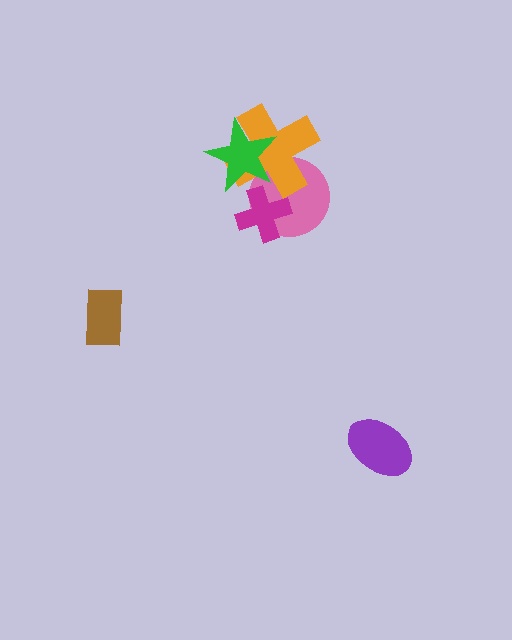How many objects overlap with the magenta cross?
2 objects overlap with the magenta cross.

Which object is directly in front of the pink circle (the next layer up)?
The orange cross is directly in front of the pink circle.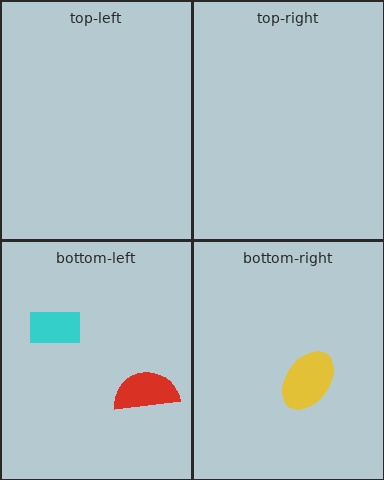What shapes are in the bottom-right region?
The yellow ellipse.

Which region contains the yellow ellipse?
The bottom-right region.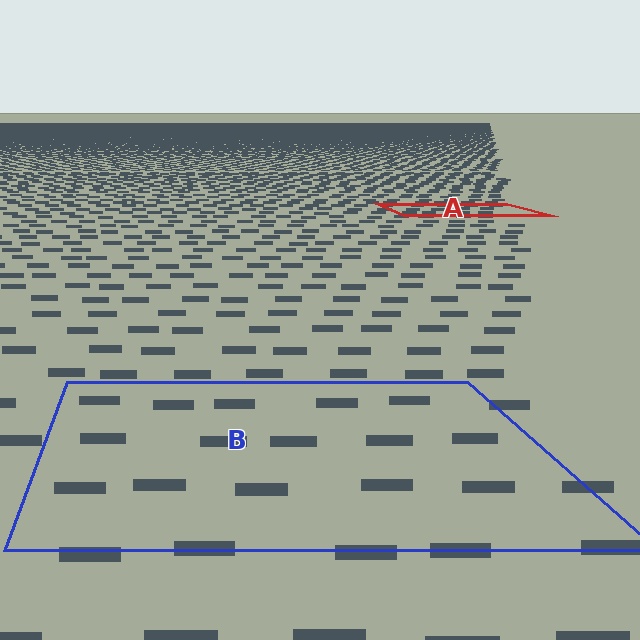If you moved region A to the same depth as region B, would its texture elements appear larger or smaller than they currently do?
They would appear larger. At a closer depth, the same texture elements are projected at a bigger on-screen size.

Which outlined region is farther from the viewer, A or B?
Region A is farther from the viewer — the texture elements inside it appear smaller and more densely packed.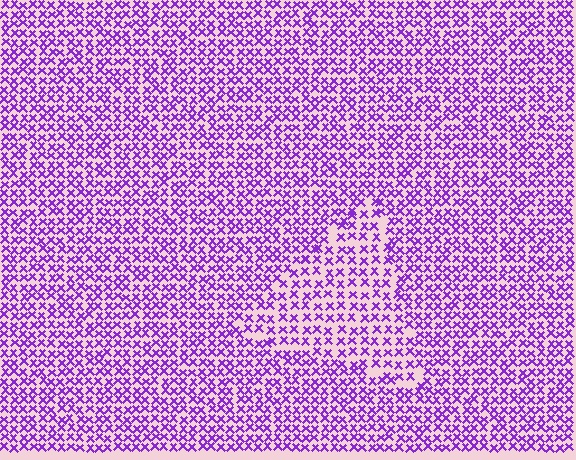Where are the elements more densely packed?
The elements are more densely packed outside the triangle boundary.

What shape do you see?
I see a triangle.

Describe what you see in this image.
The image contains small purple elements arranged at two different densities. A triangle-shaped region is visible where the elements are less densely packed than the surrounding area.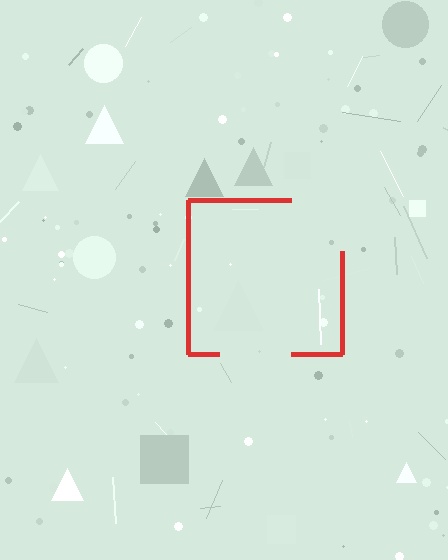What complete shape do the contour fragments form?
The contour fragments form a square.